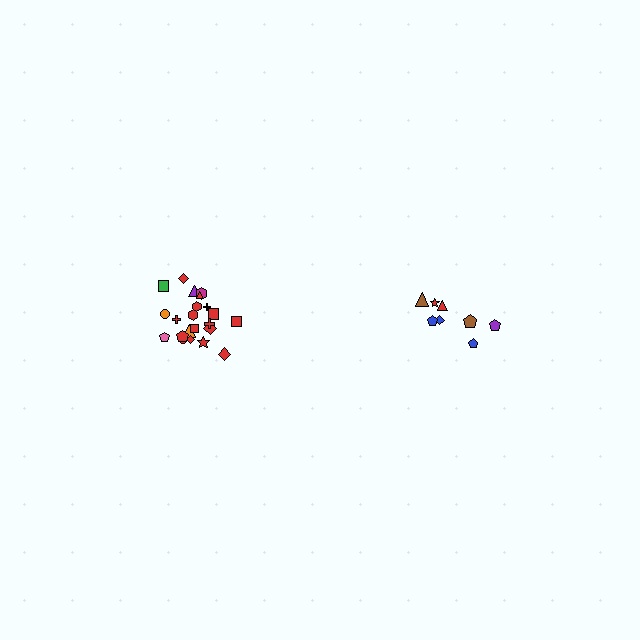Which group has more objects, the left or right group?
The left group.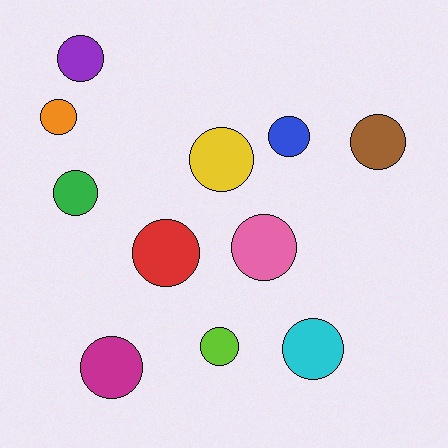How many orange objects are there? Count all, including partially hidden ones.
There is 1 orange object.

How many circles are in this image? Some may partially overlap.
There are 11 circles.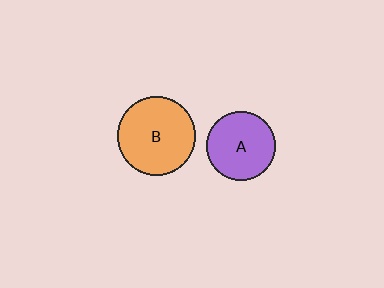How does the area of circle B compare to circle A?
Approximately 1.3 times.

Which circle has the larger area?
Circle B (orange).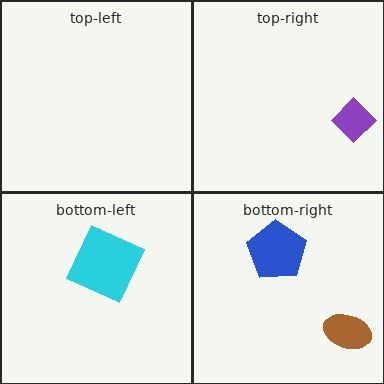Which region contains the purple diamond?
The top-right region.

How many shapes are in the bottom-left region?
1.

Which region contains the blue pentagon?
The bottom-right region.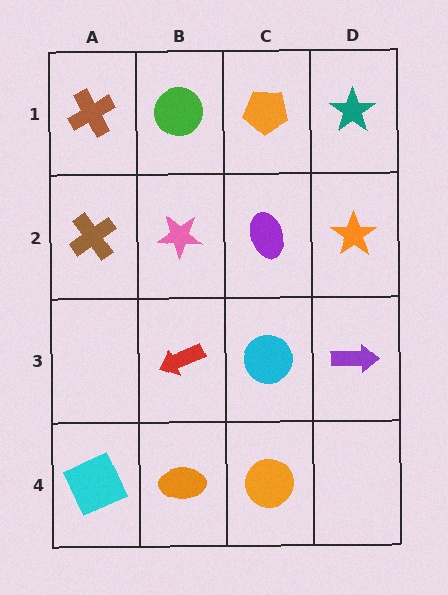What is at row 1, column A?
A brown cross.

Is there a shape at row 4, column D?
No, that cell is empty.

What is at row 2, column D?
An orange star.